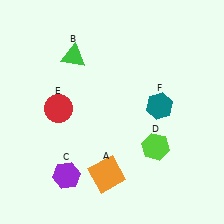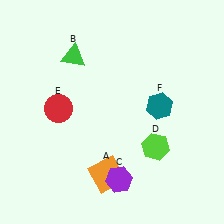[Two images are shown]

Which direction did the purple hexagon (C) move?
The purple hexagon (C) moved right.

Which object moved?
The purple hexagon (C) moved right.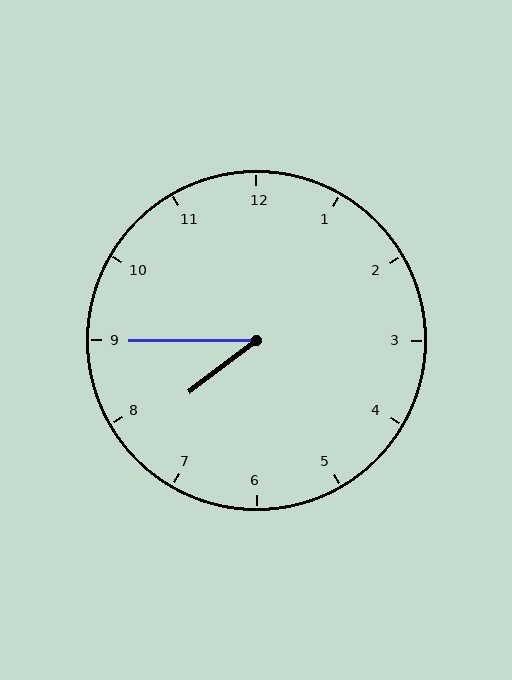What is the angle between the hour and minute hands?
Approximately 38 degrees.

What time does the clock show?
7:45.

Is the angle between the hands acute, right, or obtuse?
It is acute.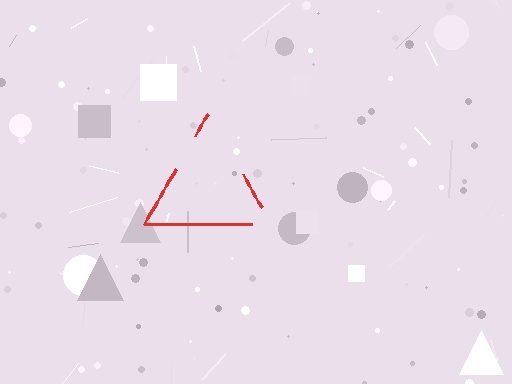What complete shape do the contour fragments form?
The contour fragments form a triangle.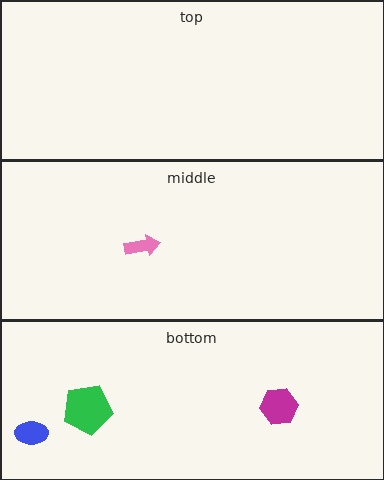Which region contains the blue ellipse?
The bottom region.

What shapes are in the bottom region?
The green pentagon, the blue ellipse, the magenta hexagon.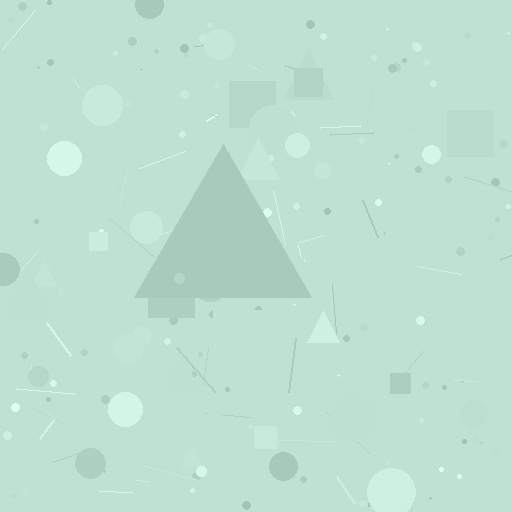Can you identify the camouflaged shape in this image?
The camouflaged shape is a triangle.